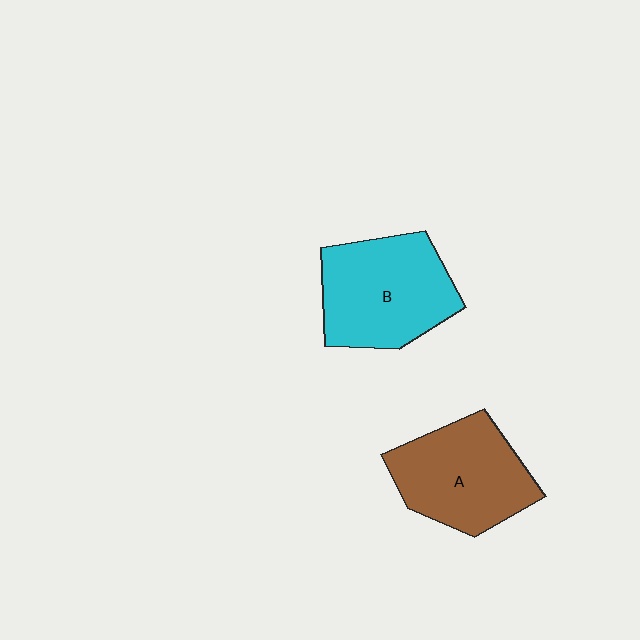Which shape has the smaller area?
Shape A (brown).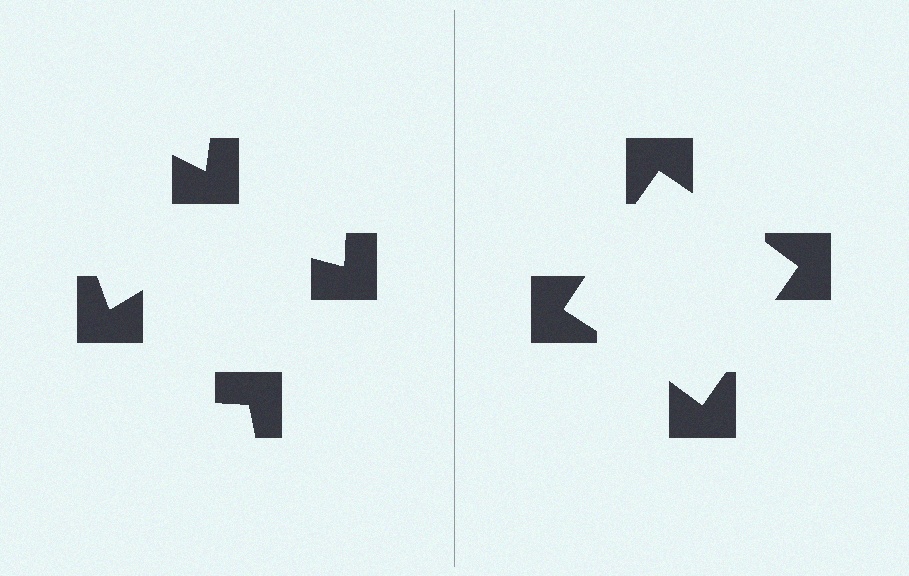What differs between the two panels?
The notched squares are positioned identically on both sides; only the wedge orientations differ. On the right they align to a square; on the left they are misaligned.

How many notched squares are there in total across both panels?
8 — 4 on each side.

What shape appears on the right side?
An illusory square.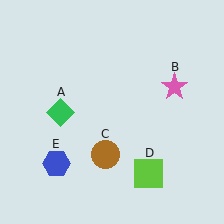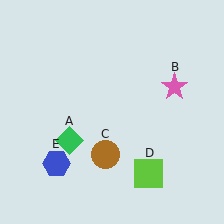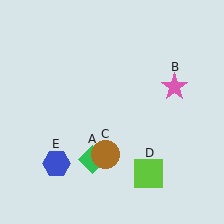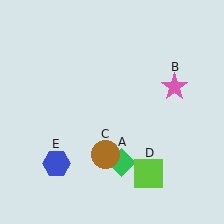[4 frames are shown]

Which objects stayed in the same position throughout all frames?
Pink star (object B) and brown circle (object C) and lime square (object D) and blue hexagon (object E) remained stationary.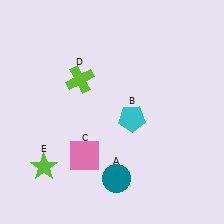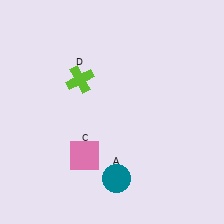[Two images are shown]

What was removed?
The cyan pentagon (B), the lime star (E) were removed in Image 2.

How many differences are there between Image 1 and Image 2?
There are 2 differences between the two images.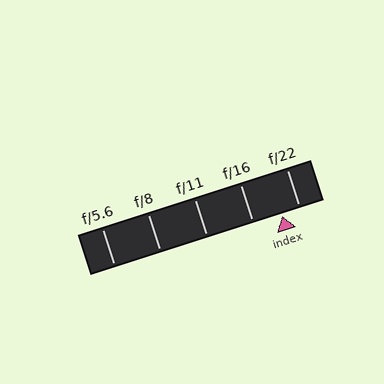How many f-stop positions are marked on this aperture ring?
There are 5 f-stop positions marked.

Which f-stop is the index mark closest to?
The index mark is closest to f/22.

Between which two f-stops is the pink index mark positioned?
The index mark is between f/16 and f/22.